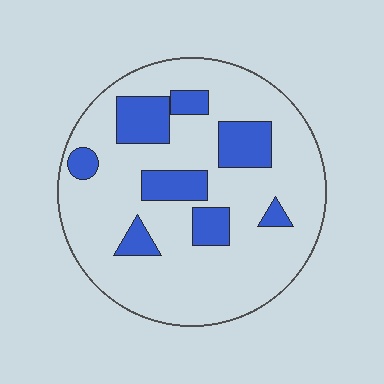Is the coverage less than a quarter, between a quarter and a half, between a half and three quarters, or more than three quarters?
Less than a quarter.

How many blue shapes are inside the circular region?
8.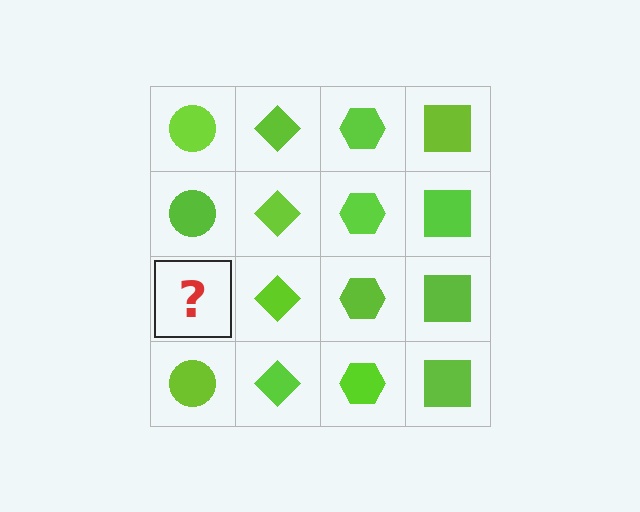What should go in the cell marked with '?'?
The missing cell should contain a lime circle.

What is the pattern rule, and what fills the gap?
The rule is that each column has a consistent shape. The gap should be filled with a lime circle.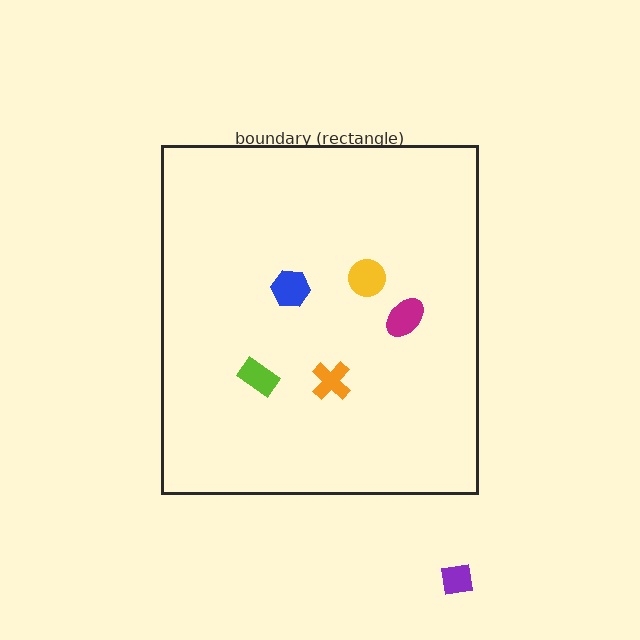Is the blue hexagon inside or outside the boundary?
Inside.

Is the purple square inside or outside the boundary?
Outside.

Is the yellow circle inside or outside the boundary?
Inside.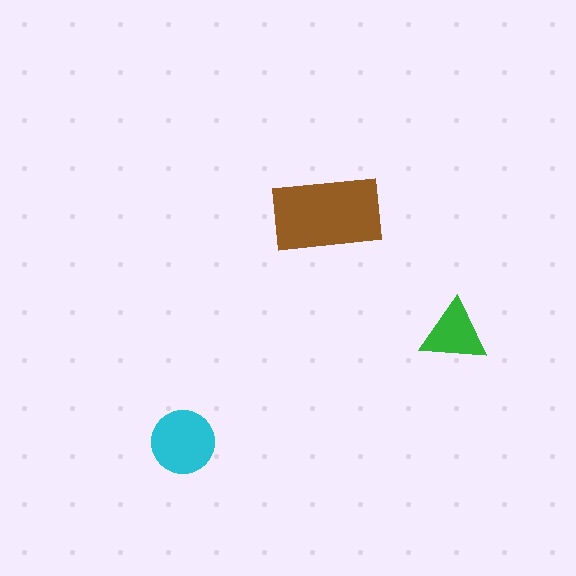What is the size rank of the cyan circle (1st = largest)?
2nd.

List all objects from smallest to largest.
The green triangle, the cyan circle, the brown rectangle.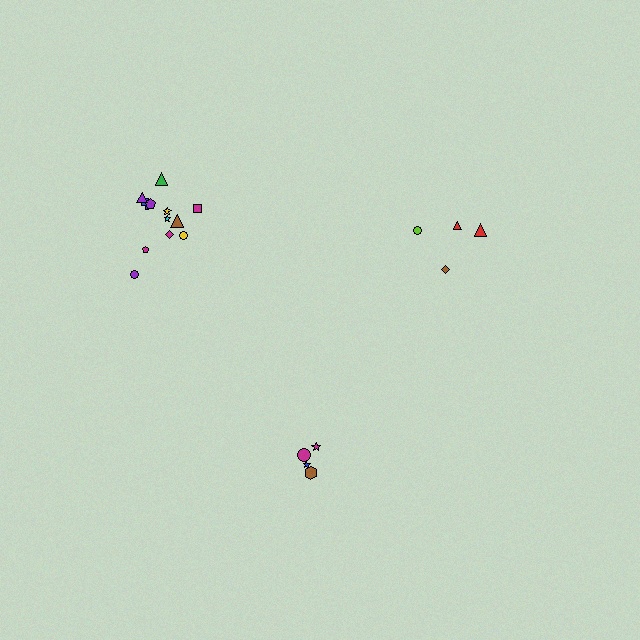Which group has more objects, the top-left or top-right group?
The top-left group.